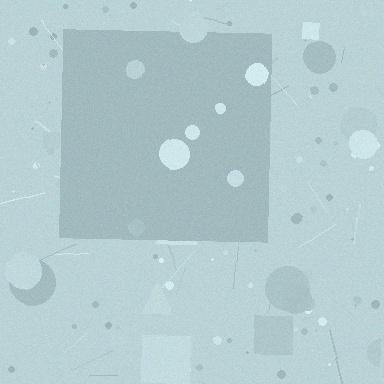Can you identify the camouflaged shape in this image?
The camouflaged shape is a square.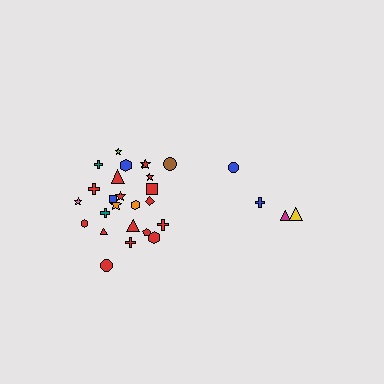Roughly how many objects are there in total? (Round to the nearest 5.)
Roughly 30 objects in total.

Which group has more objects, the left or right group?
The left group.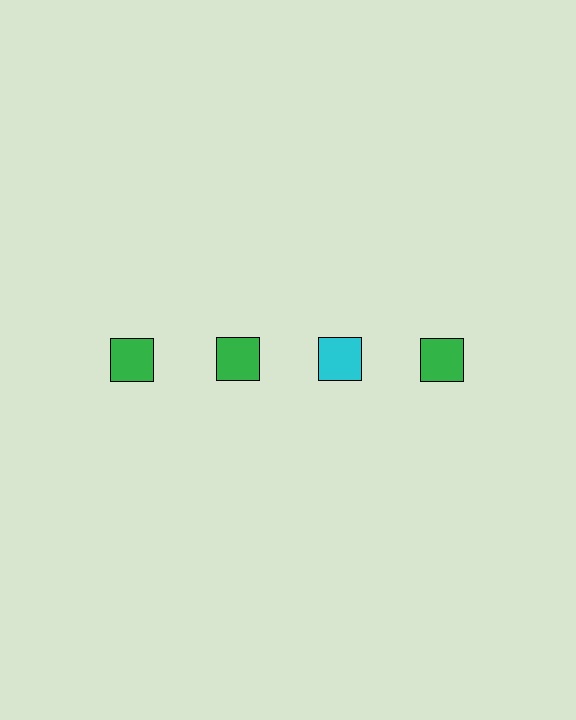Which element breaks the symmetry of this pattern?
The cyan square in the top row, center column breaks the symmetry. All other shapes are green squares.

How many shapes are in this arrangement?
There are 4 shapes arranged in a grid pattern.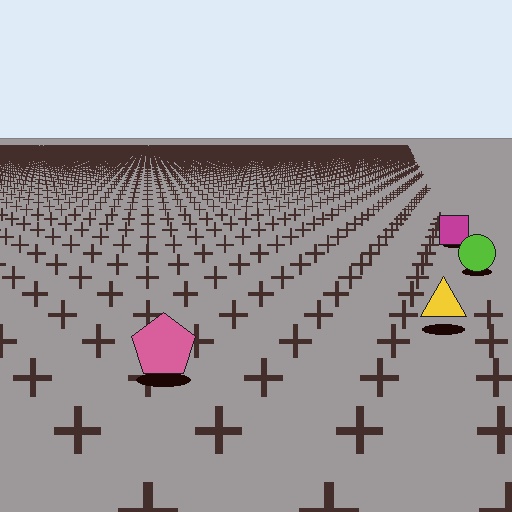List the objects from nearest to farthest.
From nearest to farthest: the pink pentagon, the yellow triangle, the lime circle, the magenta square.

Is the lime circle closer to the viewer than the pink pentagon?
No. The pink pentagon is closer — you can tell from the texture gradient: the ground texture is coarser near it.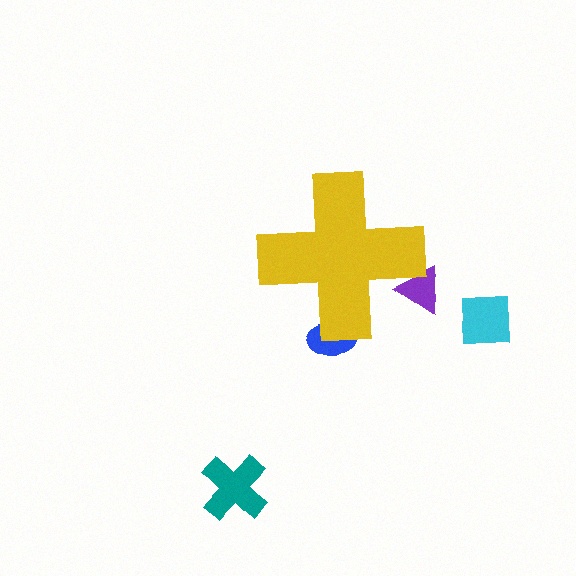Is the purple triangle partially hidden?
Yes, the purple triangle is partially hidden behind the yellow cross.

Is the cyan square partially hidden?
No, the cyan square is fully visible.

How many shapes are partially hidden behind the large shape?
2 shapes are partially hidden.